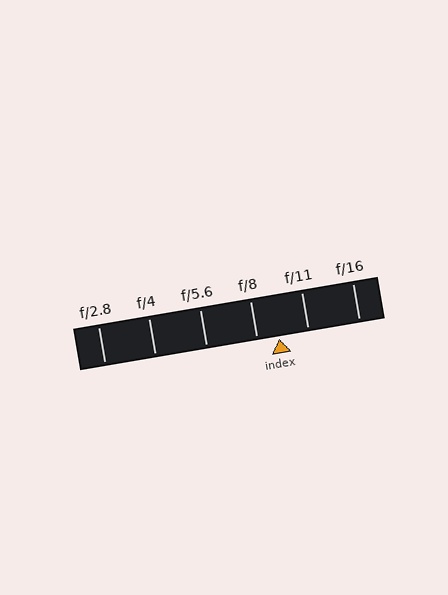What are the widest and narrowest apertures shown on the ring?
The widest aperture shown is f/2.8 and the narrowest is f/16.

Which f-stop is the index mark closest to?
The index mark is closest to f/8.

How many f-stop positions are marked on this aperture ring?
There are 6 f-stop positions marked.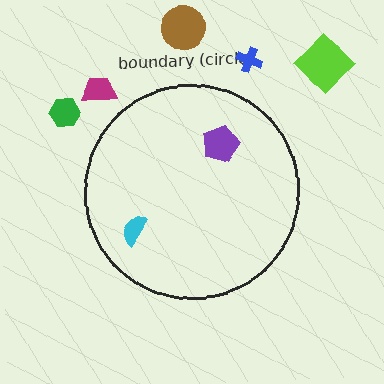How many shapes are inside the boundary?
2 inside, 5 outside.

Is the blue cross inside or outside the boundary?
Outside.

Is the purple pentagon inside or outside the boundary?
Inside.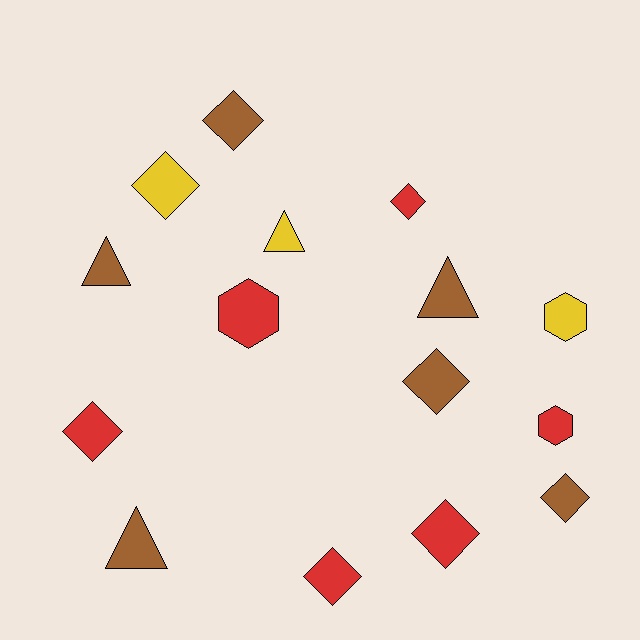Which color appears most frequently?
Brown, with 6 objects.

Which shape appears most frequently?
Diamond, with 8 objects.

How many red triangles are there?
There are no red triangles.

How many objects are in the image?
There are 15 objects.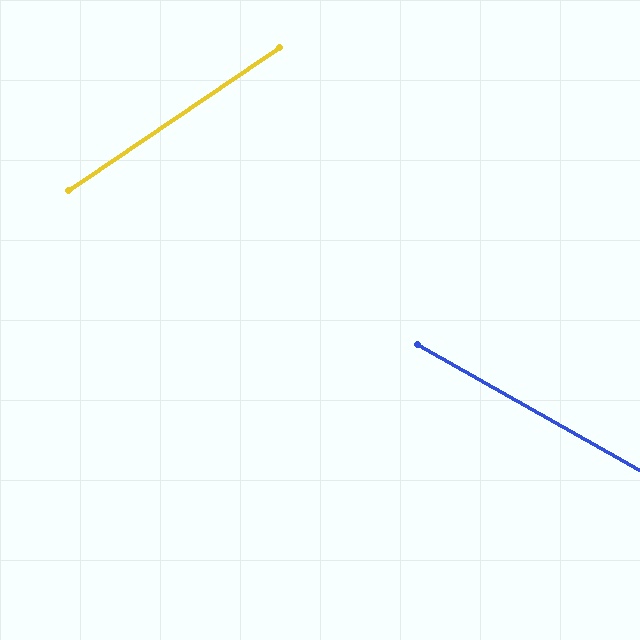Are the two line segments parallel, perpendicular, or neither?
Neither parallel nor perpendicular — they differ by about 63°.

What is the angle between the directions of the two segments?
Approximately 63 degrees.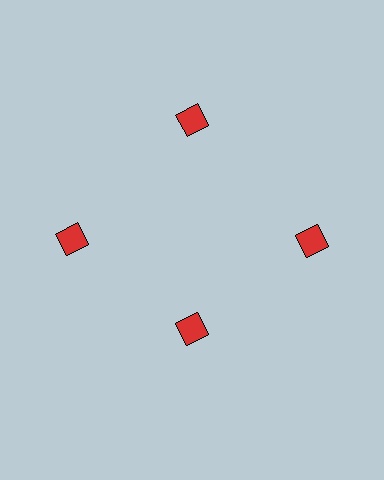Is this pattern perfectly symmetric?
No. The 4 red diamonds are arranged in a ring, but one element near the 6 o'clock position is pulled inward toward the center, breaking the 4-fold rotational symmetry.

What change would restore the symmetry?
The symmetry would be restored by moving it outward, back onto the ring so that all 4 diamonds sit at equal angles and equal distance from the center.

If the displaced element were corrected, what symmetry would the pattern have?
It would have 4-fold rotational symmetry — the pattern would map onto itself every 90 degrees.